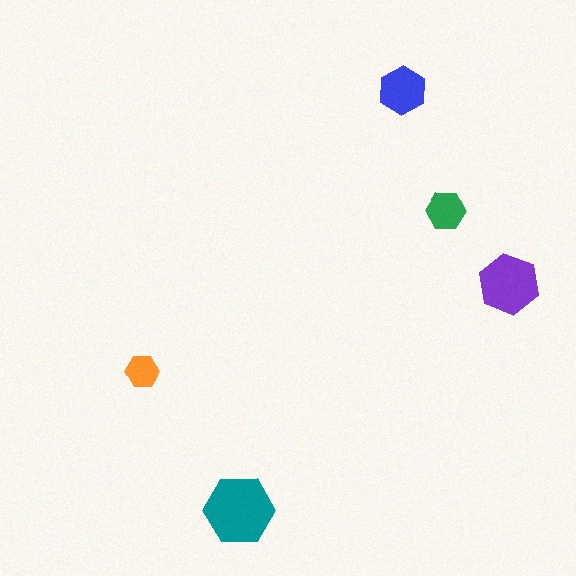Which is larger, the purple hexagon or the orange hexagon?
The purple one.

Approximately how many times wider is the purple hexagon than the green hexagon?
About 1.5 times wider.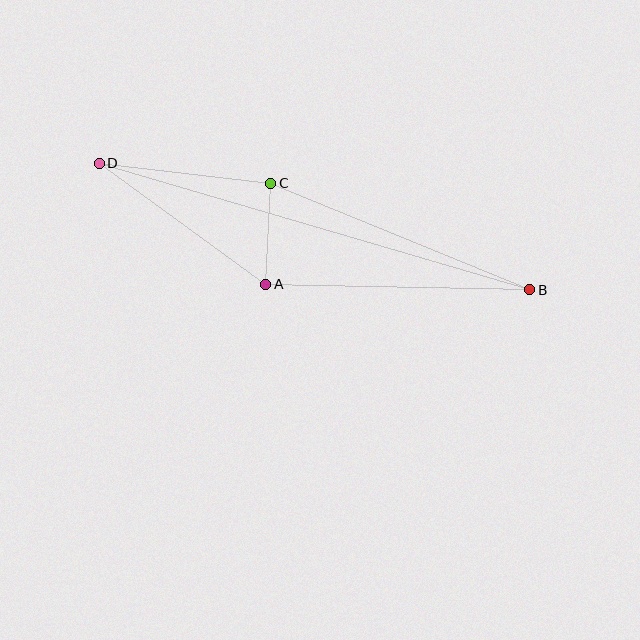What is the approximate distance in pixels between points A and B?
The distance between A and B is approximately 264 pixels.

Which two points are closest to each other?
Points A and C are closest to each other.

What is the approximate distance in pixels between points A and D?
The distance between A and D is approximately 206 pixels.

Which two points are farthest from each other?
Points B and D are farthest from each other.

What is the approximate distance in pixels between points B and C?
The distance between B and C is approximately 280 pixels.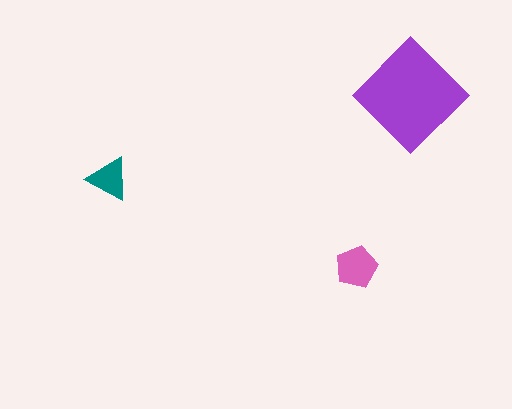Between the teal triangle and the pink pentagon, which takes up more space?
The pink pentagon.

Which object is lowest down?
The pink pentagon is bottommost.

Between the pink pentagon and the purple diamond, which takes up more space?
The purple diamond.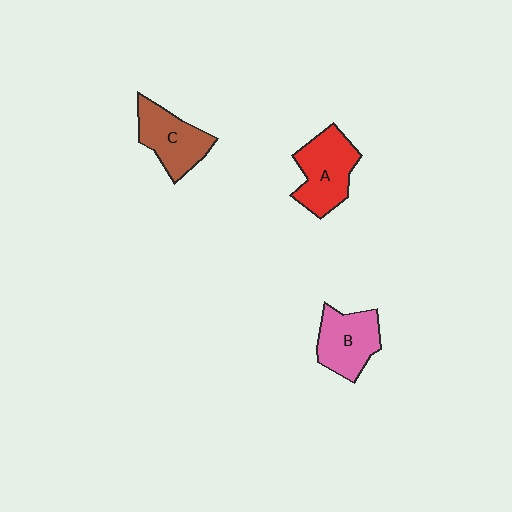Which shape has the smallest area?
Shape B (pink).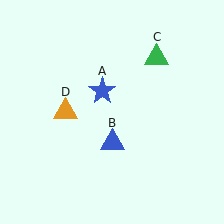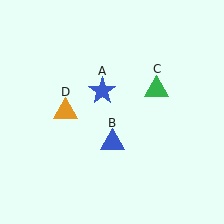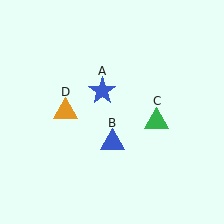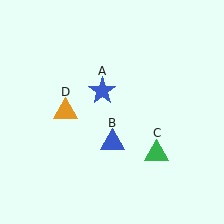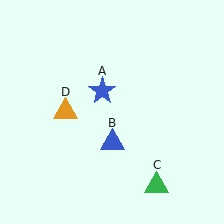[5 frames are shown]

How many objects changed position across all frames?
1 object changed position: green triangle (object C).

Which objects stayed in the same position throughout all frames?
Blue star (object A) and blue triangle (object B) and orange triangle (object D) remained stationary.